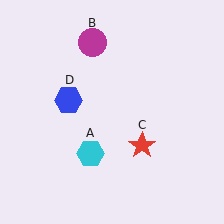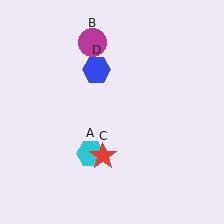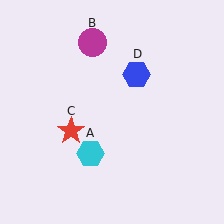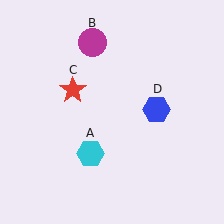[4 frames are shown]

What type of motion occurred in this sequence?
The red star (object C), blue hexagon (object D) rotated clockwise around the center of the scene.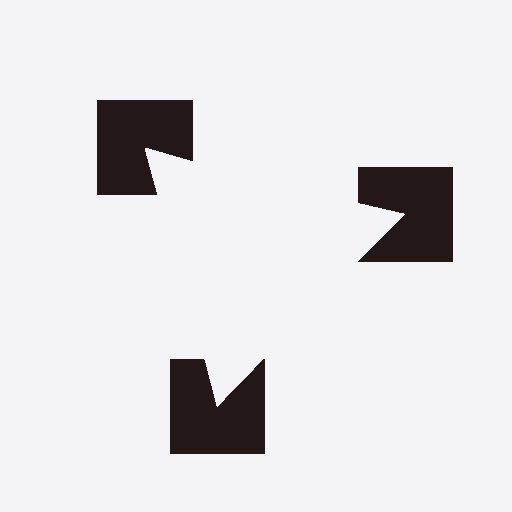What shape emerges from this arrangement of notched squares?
An illusory triangle — its edges are inferred from the aligned wedge cuts in the notched squares, not physically drawn.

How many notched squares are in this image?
There are 3 — one at each vertex of the illusory triangle.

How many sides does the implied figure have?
3 sides.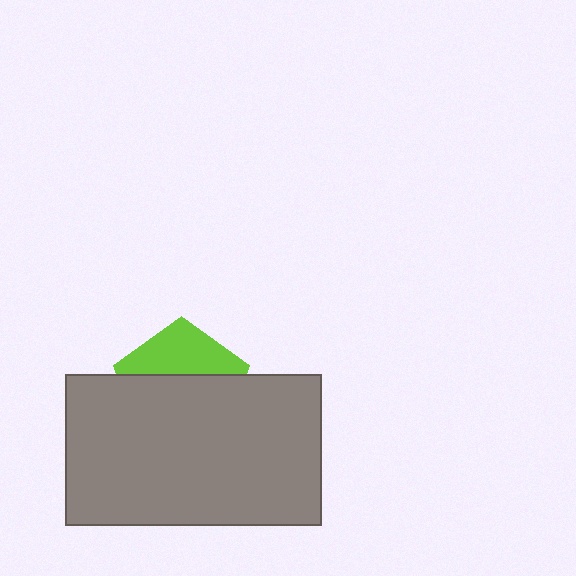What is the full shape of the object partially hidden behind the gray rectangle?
The partially hidden object is a lime pentagon.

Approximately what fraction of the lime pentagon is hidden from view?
Roughly 64% of the lime pentagon is hidden behind the gray rectangle.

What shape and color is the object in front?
The object in front is a gray rectangle.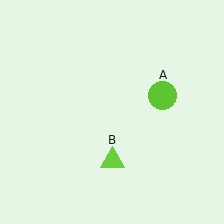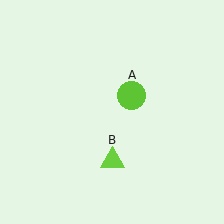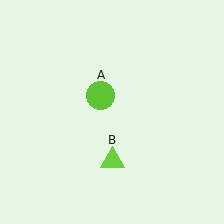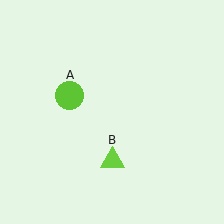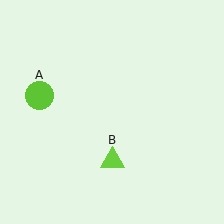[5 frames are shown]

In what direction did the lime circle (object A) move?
The lime circle (object A) moved left.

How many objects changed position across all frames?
1 object changed position: lime circle (object A).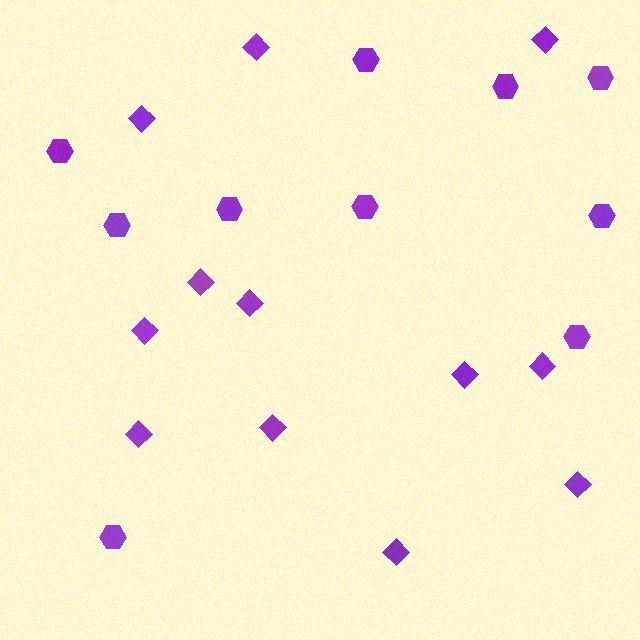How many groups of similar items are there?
There are 2 groups: one group of diamonds (12) and one group of hexagons (10).